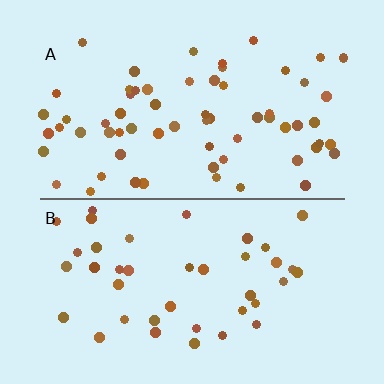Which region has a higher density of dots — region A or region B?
A (the top).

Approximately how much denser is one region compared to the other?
Approximately 1.6× — region A over region B.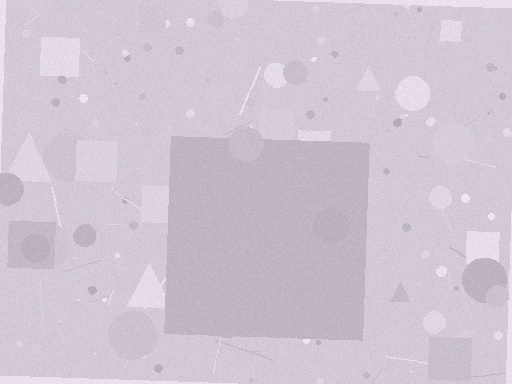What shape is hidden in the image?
A square is hidden in the image.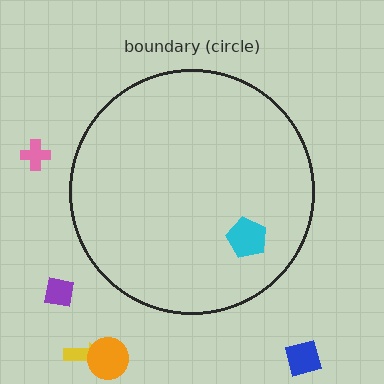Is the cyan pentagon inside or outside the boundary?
Inside.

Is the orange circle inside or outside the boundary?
Outside.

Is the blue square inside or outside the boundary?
Outside.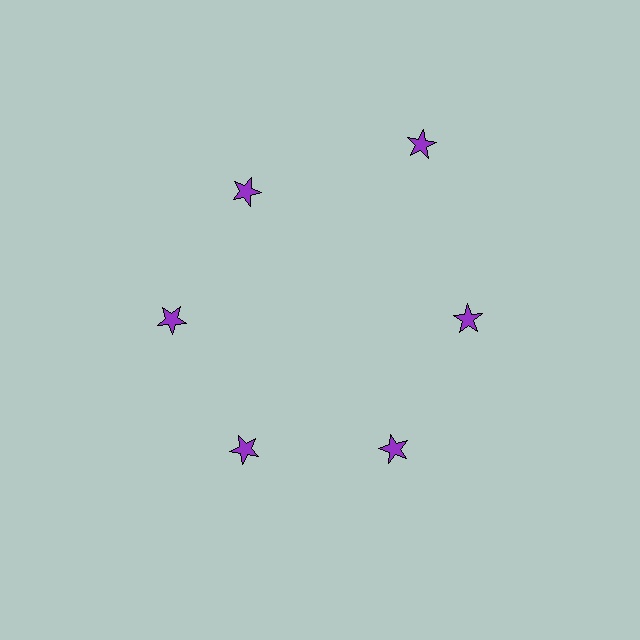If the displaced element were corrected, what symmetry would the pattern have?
It would have 6-fold rotational symmetry — the pattern would map onto itself every 60 degrees.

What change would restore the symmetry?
The symmetry would be restored by moving it inward, back onto the ring so that all 6 stars sit at equal angles and equal distance from the center.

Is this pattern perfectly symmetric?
No. The 6 purple stars are arranged in a ring, but one element near the 1 o'clock position is pushed outward from the center, breaking the 6-fold rotational symmetry.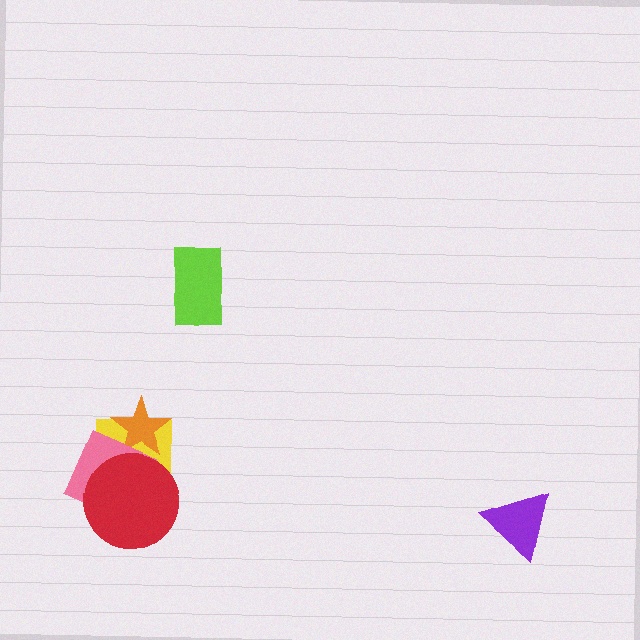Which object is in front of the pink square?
The red circle is in front of the pink square.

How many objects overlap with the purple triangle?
0 objects overlap with the purple triangle.